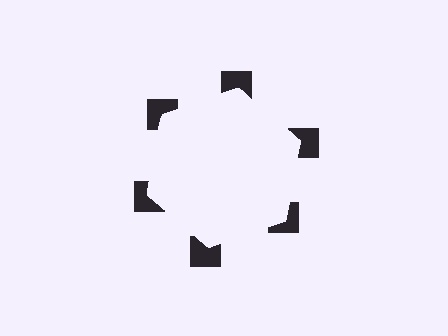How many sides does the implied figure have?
6 sides.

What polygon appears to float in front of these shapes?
An illusory hexagon — its edges are inferred from the aligned wedge cuts in the notched squares, not physically drawn.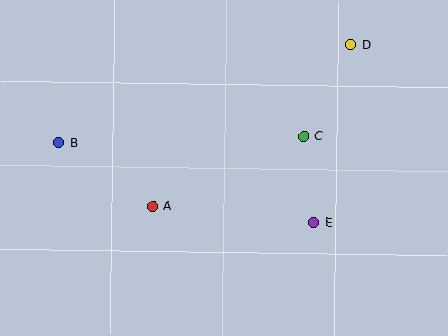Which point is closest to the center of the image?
Point A at (153, 206) is closest to the center.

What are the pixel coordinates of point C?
Point C is at (304, 136).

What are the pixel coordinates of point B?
Point B is at (59, 142).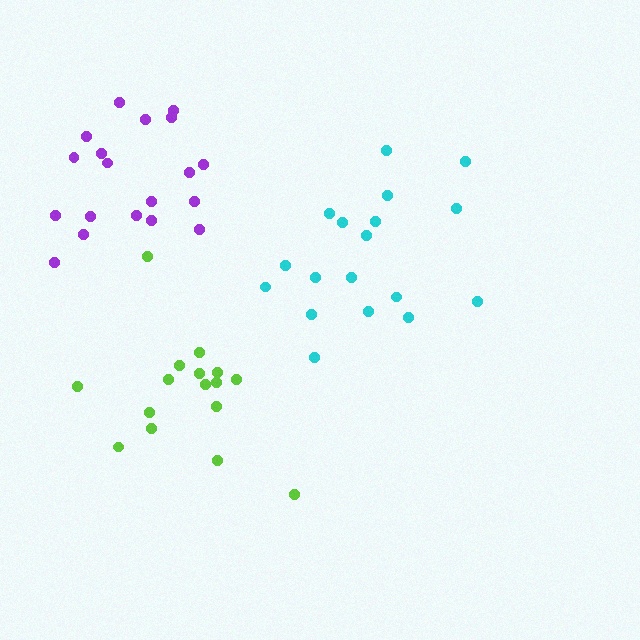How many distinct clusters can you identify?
There are 3 distinct clusters.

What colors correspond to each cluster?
The clusters are colored: purple, cyan, lime.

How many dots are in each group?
Group 1: 19 dots, Group 2: 18 dots, Group 3: 16 dots (53 total).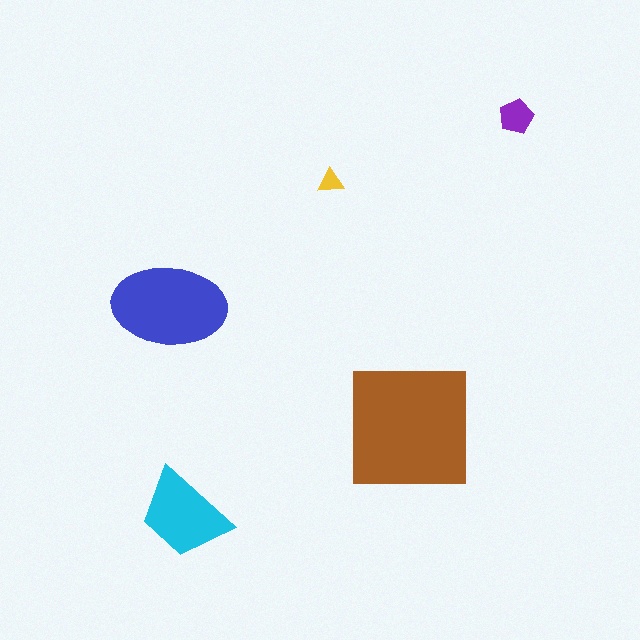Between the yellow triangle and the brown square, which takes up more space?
The brown square.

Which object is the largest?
The brown square.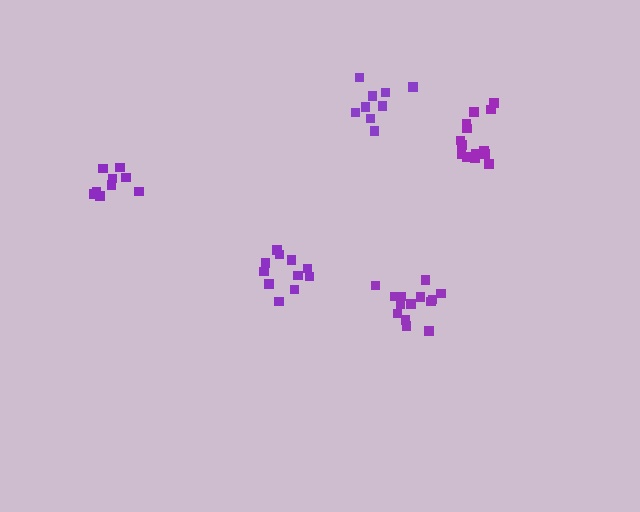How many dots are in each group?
Group 1: 10 dots, Group 2: 14 dots, Group 3: 14 dots, Group 4: 11 dots, Group 5: 9 dots (58 total).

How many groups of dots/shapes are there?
There are 5 groups.